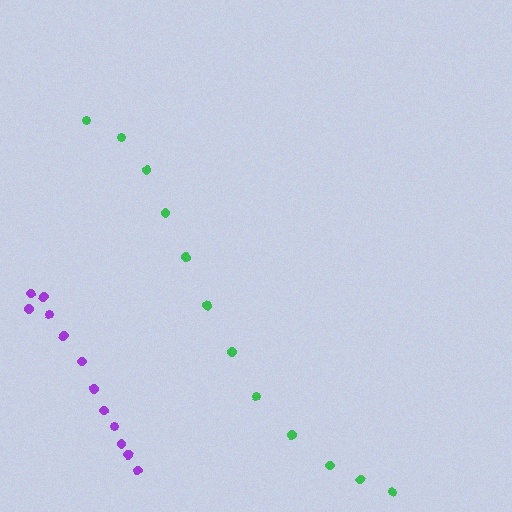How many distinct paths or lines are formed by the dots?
There are 2 distinct paths.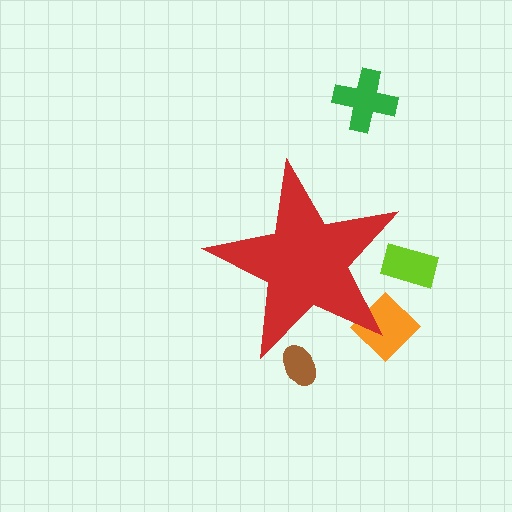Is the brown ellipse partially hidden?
Yes, the brown ellipse is partially hidden behind the red star.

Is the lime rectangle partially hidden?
Yes, the lime rectangle is partially hidden behind the red star.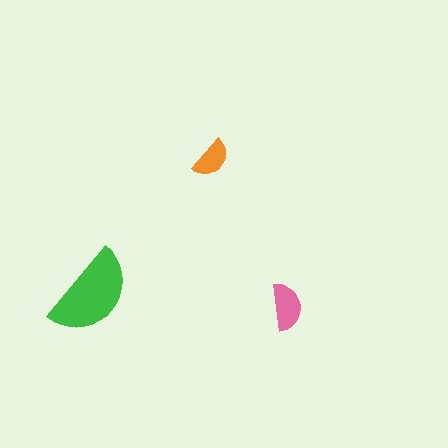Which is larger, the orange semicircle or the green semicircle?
The green one.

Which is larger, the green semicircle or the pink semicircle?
The green one.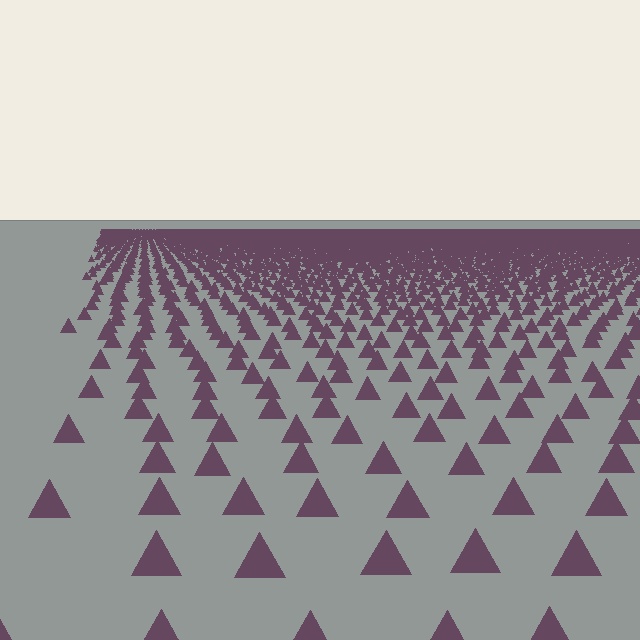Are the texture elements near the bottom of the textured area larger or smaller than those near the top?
Larger. Near the bottom, elements are closer to the viewer and appear at a bigger on-screen size.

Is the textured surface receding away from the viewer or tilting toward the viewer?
The surface is receding away from the viewer. Texture elements get smaller and denser toward the top.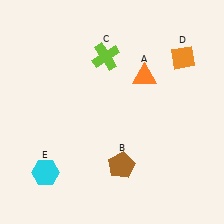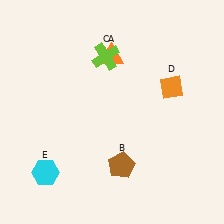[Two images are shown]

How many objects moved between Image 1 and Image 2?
2 objects moved between the two images.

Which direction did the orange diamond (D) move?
The orange diamond (D) moved down.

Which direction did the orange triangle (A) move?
The orange triangle (A) moved left.